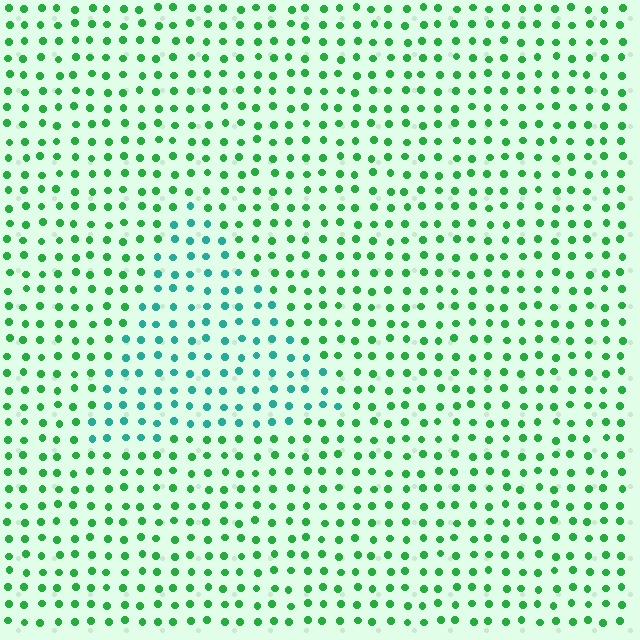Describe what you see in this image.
The image is filled with small green elements in a uniform arrangement. A triangle-shaped region is visible where the elements are tinted to a slightly different hue, forming a subtle color boundary.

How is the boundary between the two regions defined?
The boundary is defined purely by a slight shift in hue (about 40 degrees). Spacing, size, and orientation are identical on both sides.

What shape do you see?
I see a triangle.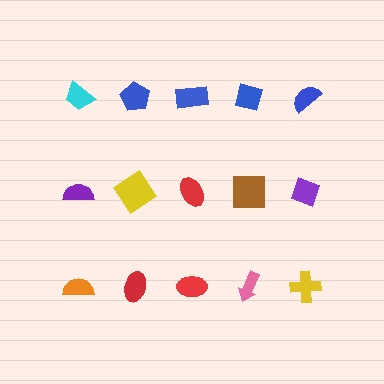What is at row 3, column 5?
A yellow cross.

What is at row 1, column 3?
A blue rectangle.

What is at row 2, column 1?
A purple semicircle.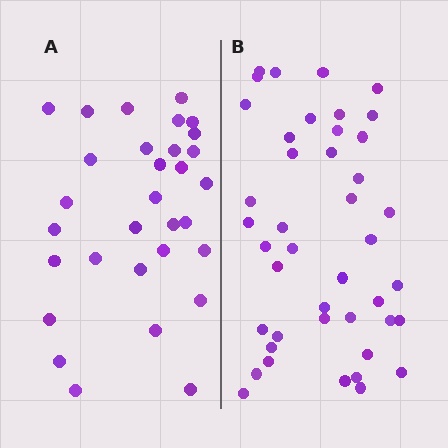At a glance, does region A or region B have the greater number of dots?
Region B (the right region) has more dots.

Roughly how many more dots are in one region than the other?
Region B has roughly 12 or so more dots than region A.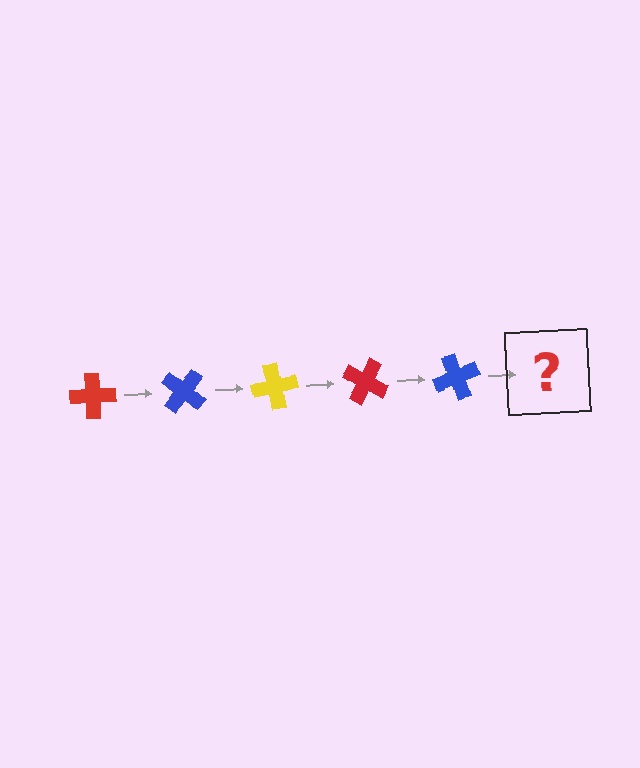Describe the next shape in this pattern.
It should be a yellow cross, rotated 200 degrees from the start.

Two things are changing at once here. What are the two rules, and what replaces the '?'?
The two rules are that it rotates 40 degrees each step and the color cycles through red, blue, and yellow. The '?' should be a yellow cross, rotated 200 degrees from the start.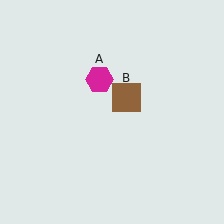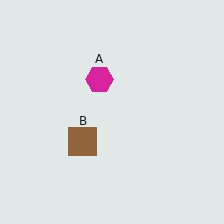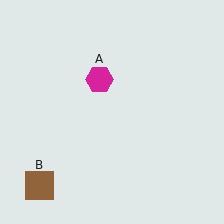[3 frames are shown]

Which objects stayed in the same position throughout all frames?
Magenta hexagon (object A) remained stationary.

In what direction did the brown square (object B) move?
The brown square (object B) moved down and to the left.